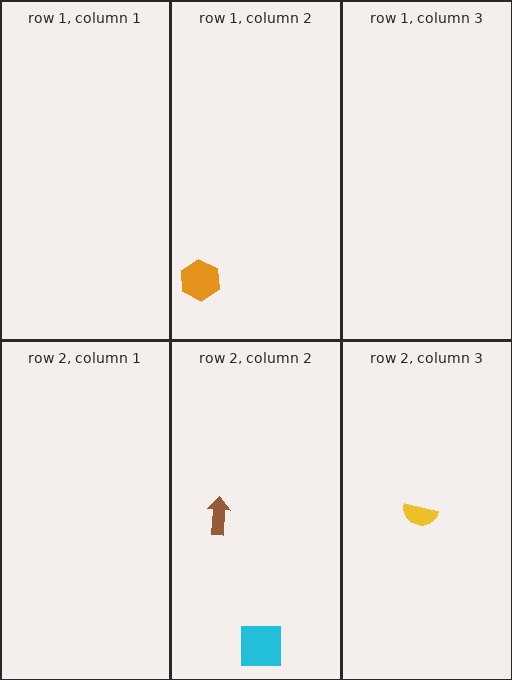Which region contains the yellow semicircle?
The row 2, column 3 region.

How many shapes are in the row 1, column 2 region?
1.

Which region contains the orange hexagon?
The row 1, column 2 region.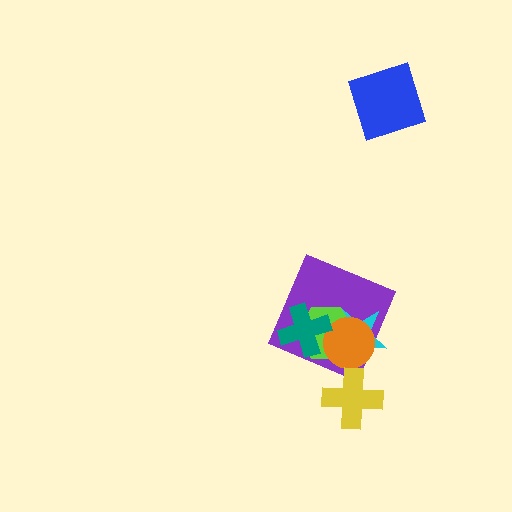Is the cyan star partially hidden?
Yes, it is partially covered by another shape.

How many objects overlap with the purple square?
4 objects overlap with the purple square.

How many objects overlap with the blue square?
0 objects overlap with the blue square.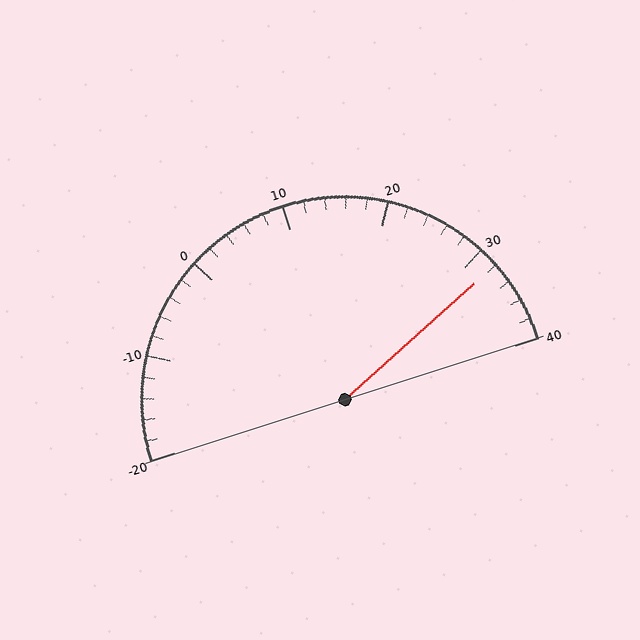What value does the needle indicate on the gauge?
The needle indicates approximately 32.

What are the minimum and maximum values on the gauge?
The gauge ranges from -20 to 40.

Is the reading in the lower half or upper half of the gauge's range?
The reading is in the upper half of the range (-20 to 40).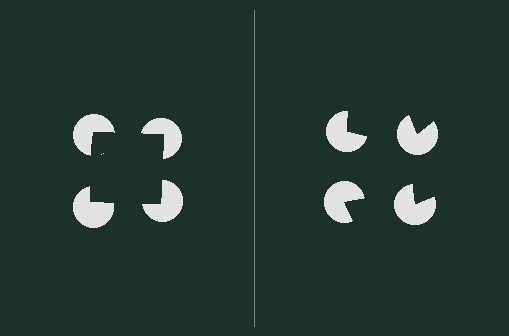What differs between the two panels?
The pac-man discs are positioned identically on both sides; only the wedge orientations differ. On the left they align to a square; on the right they are misaligned.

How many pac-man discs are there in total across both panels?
8 — 4 on each side.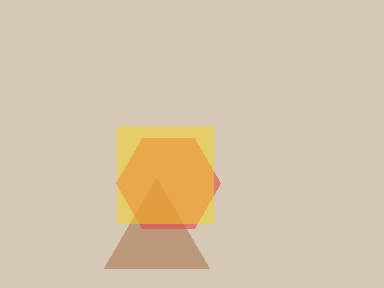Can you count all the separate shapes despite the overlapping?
Yes, there are 3 separate shapes.